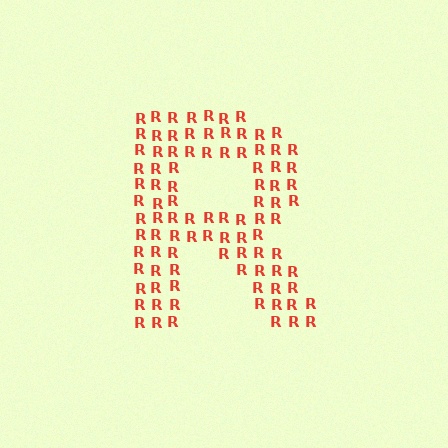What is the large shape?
The large shape is the letter R.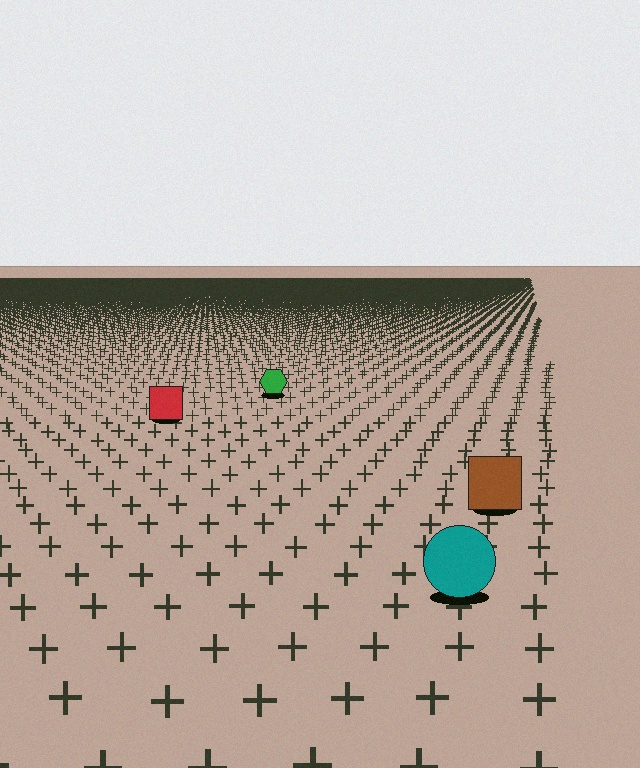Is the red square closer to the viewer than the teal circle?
No. The teal circle is closer — you can tell from the texture gradient: the ground texture is coarser near it.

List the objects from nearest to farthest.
From nearest to farthest: the teal circle, the brown square, the red square, the green hexagon.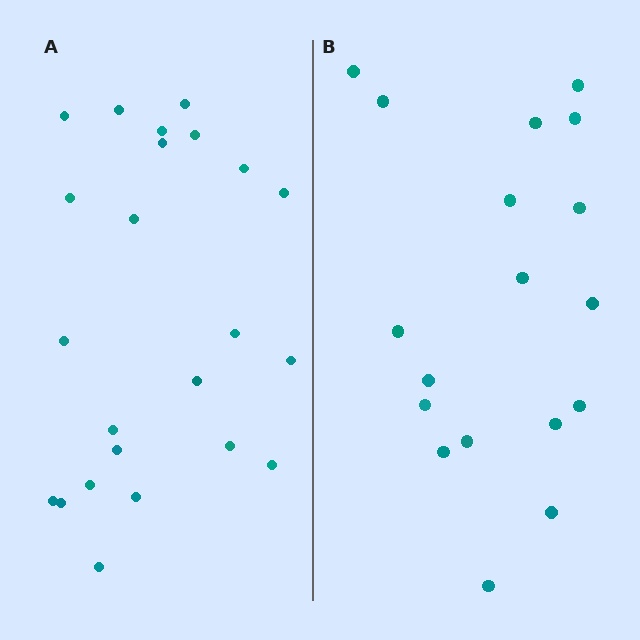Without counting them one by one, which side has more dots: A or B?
Region A (the left region) has more dots.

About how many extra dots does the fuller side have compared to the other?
Region A has about 5 more dots than region B.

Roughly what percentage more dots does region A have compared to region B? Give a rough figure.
About 30% more.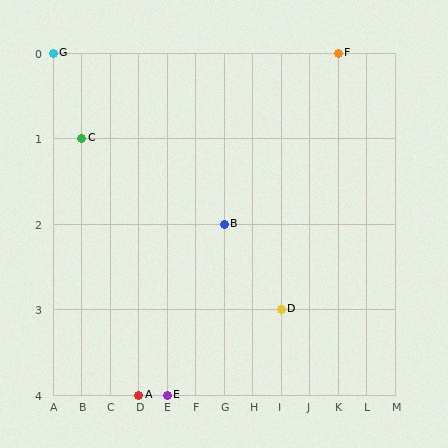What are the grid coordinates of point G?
Point G is at grid coordinates (A, 0).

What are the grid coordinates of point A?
Point A is at grid coordinates (D, 4).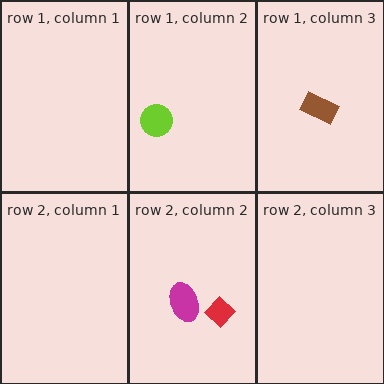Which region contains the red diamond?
The row 2, column 2 region.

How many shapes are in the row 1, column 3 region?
1.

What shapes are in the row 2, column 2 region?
The magenta ellipse, the red diamond.